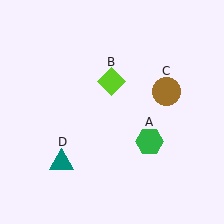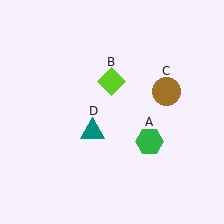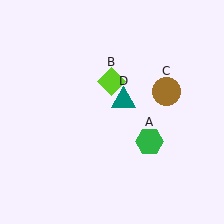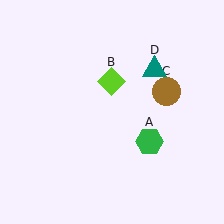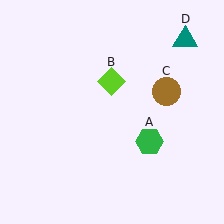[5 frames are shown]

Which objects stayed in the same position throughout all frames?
Green hexagon (object A) and lime diamond (object B) and brown circle (object C) remained stationary.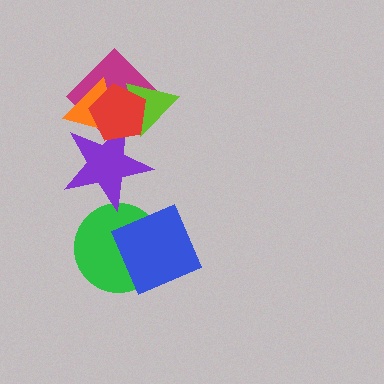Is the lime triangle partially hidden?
Yes, it is partially covered by another shape.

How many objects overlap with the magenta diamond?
4 objects overlap with the magenta diamond.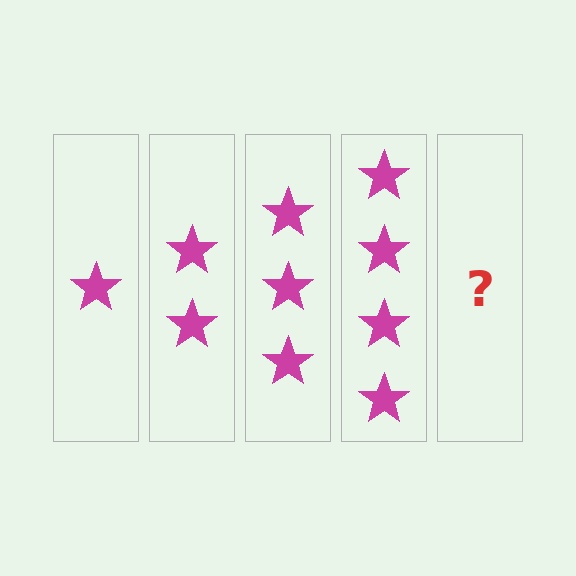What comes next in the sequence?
The next element should be 5 stars.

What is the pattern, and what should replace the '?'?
The pattern is that each step adds one more star. The '?' should be 5 stars.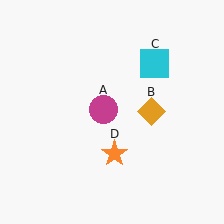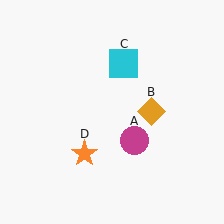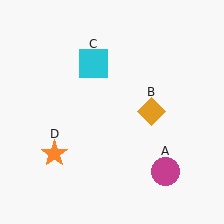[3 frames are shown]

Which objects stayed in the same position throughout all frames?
Orange diamond (object B) remained stationary.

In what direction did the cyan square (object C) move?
The cyan square (object C) moved left.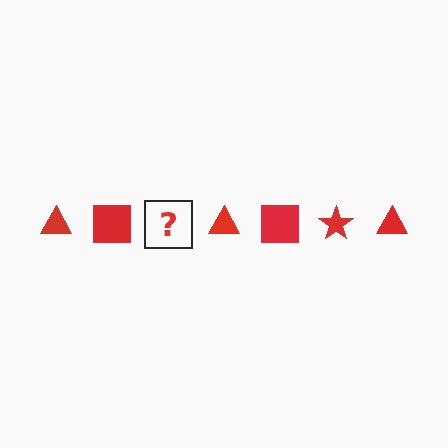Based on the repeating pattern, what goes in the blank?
The blank should be a red star.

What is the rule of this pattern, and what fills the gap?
The rule is that the pattern cycles through triangle, square, star shapes in red. The gap should be filled with a red star.